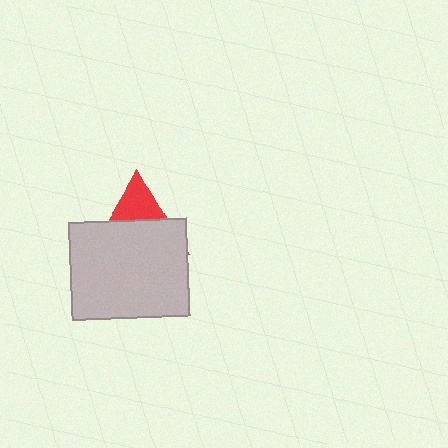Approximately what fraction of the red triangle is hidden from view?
Roughly 68% of the red triangle is hidden behind the light gray rectangle.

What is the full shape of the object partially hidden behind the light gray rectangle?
The partially hidden object is a red triangle.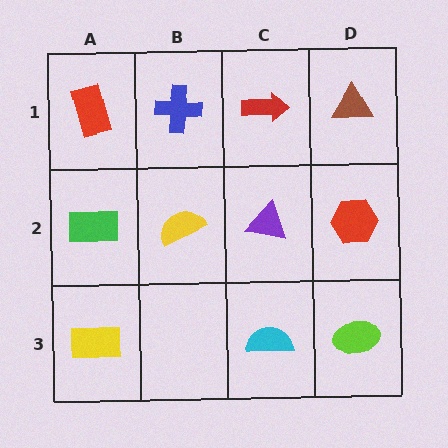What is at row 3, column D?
A lime ellipse.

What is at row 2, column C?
A purple triangle.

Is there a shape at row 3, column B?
No, that cell is empty.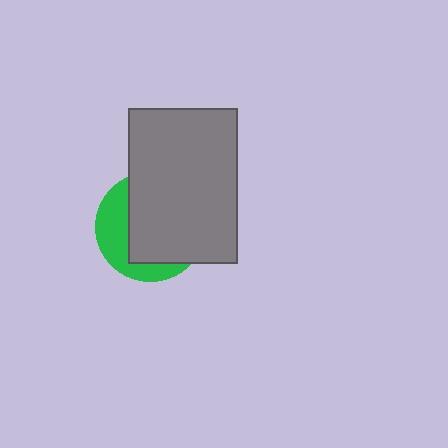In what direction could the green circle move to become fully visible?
The green circle could move toward the lower-left. That would shift it out from behind the gray rectangle entirely.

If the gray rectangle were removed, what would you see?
You would see the complete green circle.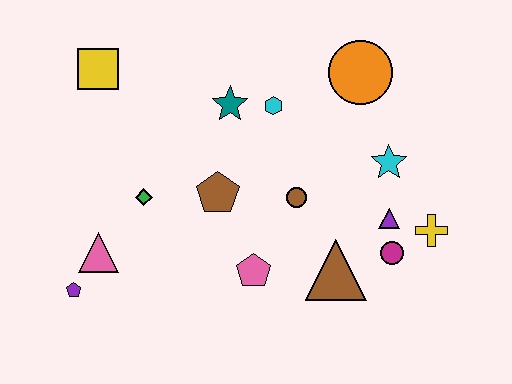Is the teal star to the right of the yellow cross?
No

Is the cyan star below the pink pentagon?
No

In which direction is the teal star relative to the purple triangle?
The teal star is to the left of the purple triangle.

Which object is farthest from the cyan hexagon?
The purple pentagon is farthest from the cyan hexagon.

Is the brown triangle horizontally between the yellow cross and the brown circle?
Yes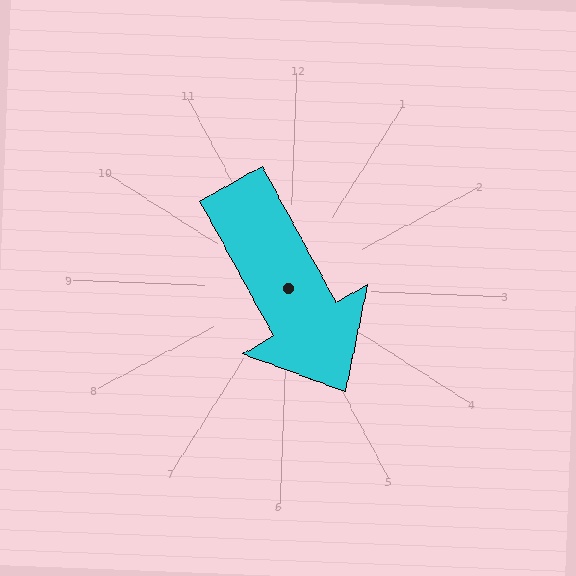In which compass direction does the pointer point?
Southeast.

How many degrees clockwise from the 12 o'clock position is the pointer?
Approximately 149 degrees.